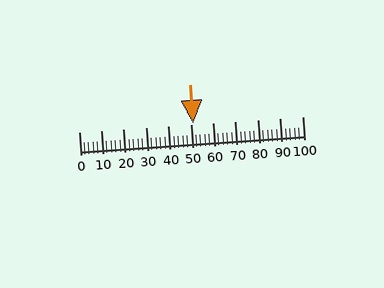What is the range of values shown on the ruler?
The ruler shows values from 0 to 100.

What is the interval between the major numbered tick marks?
The major tick marks are spaced 10 units apart.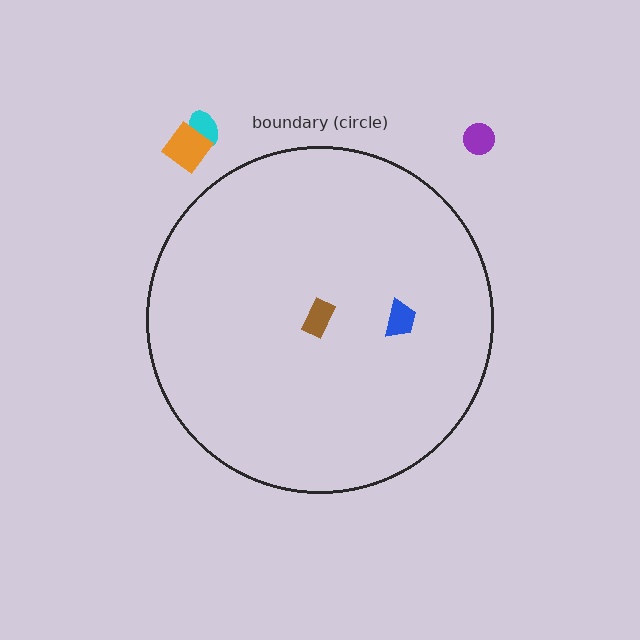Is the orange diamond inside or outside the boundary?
Outside.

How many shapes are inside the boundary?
2 inside, 3 outside.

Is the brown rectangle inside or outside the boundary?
Inside.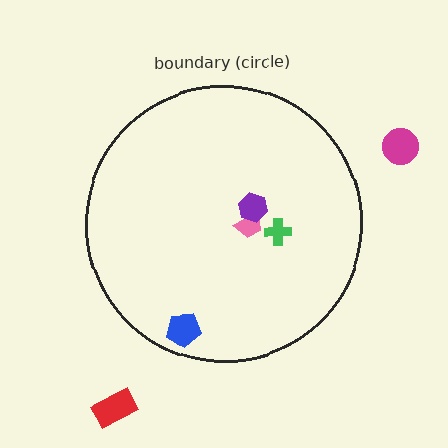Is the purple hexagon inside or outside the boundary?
Inside.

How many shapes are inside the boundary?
4 inside, 2 outside.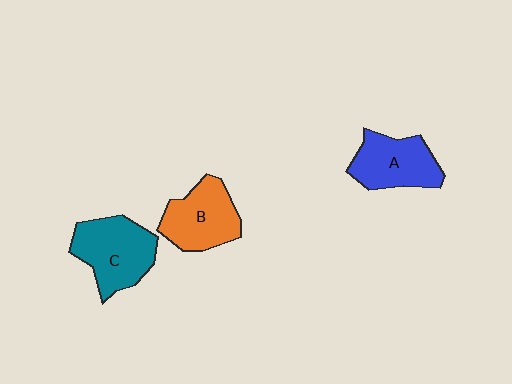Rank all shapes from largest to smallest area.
From largest to smallest: C (teal), B (orange), A (blue).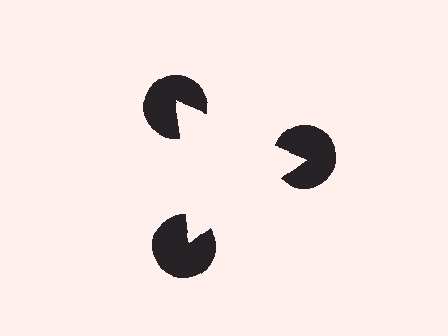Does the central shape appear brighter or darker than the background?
It typically appears slightly brighter than the background, even though no actual brightness change is drawn.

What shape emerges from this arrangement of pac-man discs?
An illusory triangle — its edges are inferred from the aligned wedge cuts in the pac-man discs, not physically drawn.